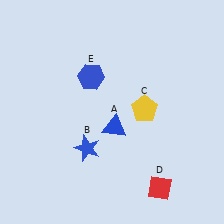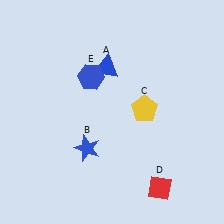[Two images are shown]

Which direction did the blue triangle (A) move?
The blue triangle (A) moved up.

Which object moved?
The blue triangle (A) moved up.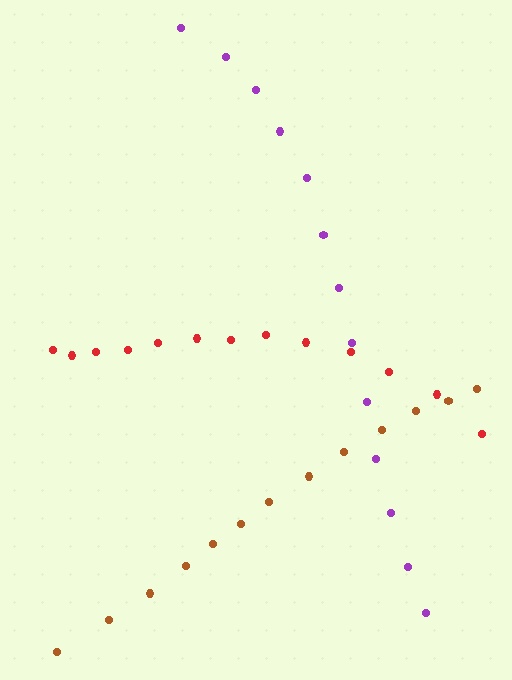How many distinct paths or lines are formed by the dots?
There are 3 distinct paths.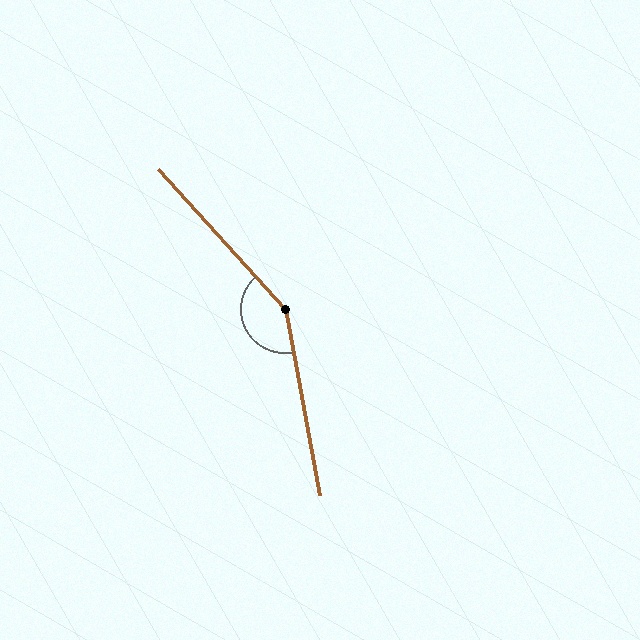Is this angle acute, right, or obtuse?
It is obtuse.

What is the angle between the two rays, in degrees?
Approximately 148 degrees.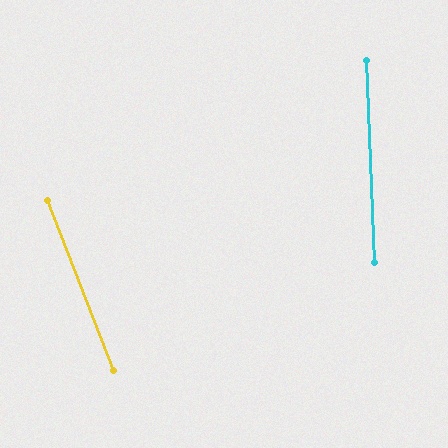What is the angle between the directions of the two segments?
Approximately 19 degrees.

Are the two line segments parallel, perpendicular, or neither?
Neither parallel nor perpendicular — they differ by about 19°.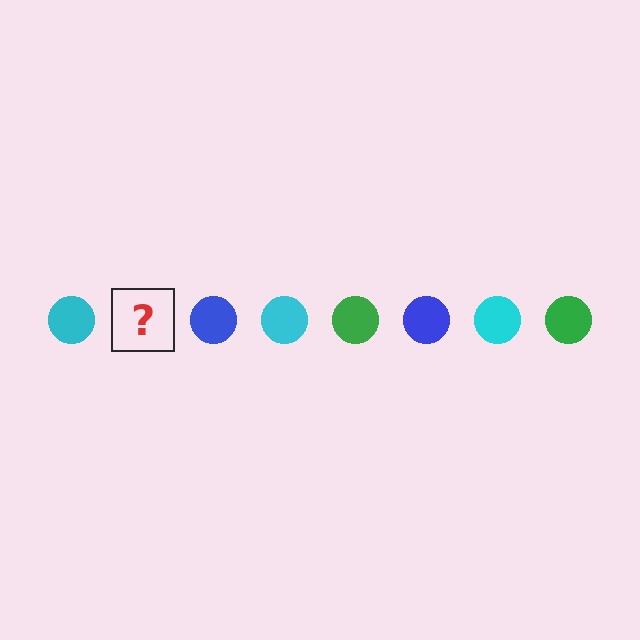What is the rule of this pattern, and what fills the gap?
The rule is that the pattern cycles through cyan, green, blue circles. The gap should be filled with a green circle.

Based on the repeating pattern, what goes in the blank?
The blank should be a green circle.